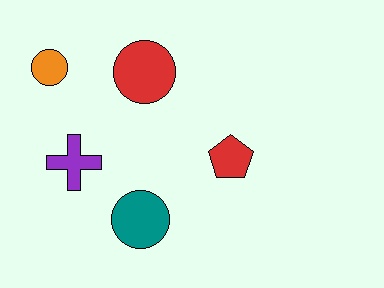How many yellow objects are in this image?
There are no yellow objects.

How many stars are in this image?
There are no stars.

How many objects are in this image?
There are 5 objects.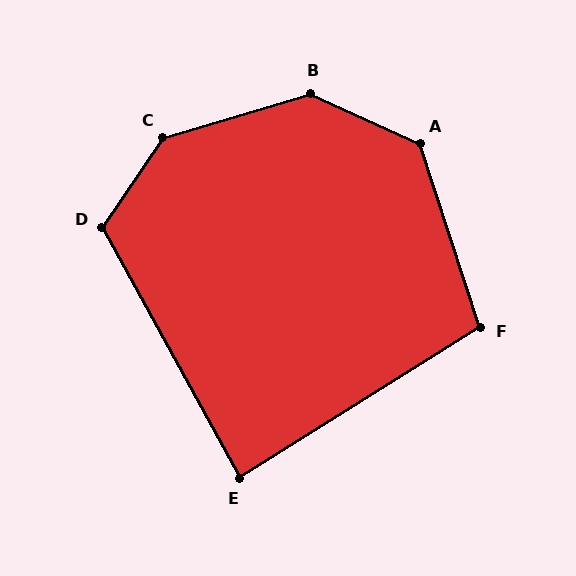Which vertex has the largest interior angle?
C, at approximately 141 degrees.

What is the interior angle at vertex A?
Approximately 133 degrees (obtuse).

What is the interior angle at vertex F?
Approximately 104 degrees (obtuse).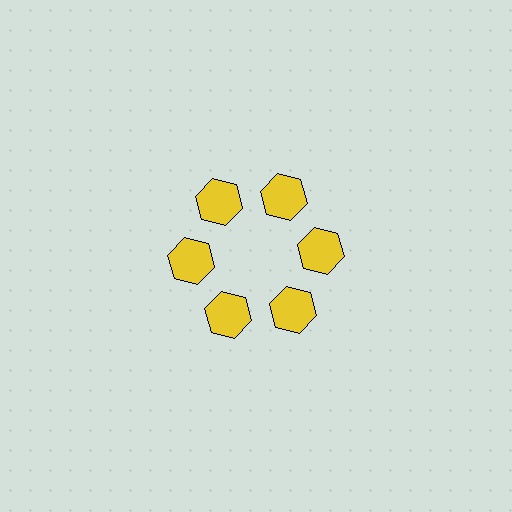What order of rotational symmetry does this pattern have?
This pattern has 6-fold rotational symmetry.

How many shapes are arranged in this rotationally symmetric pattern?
There are 6 shapes, arranged in 6 groups of 1.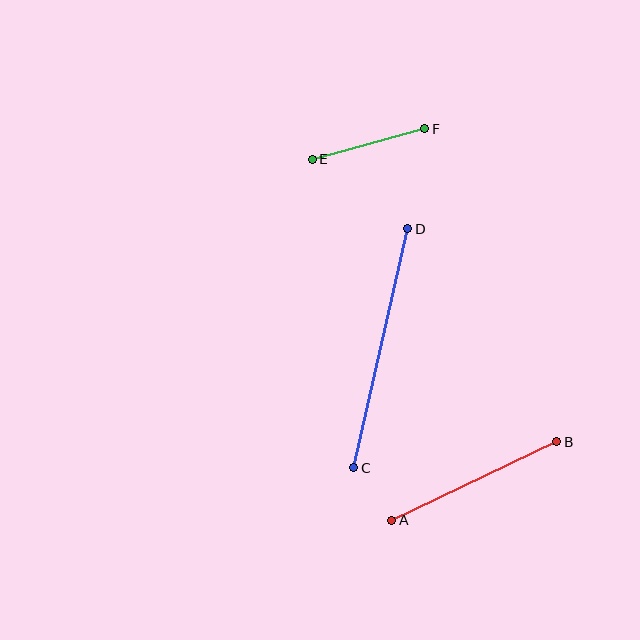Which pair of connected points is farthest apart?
Points C and D are farthest apart.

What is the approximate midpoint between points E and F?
The midpoint is at approximately (369, 144) pixels.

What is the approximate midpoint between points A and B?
The midpoint is at approximately (474, 481) pixels.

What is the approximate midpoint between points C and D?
The midpoint is at approximately (381, 348) pixels.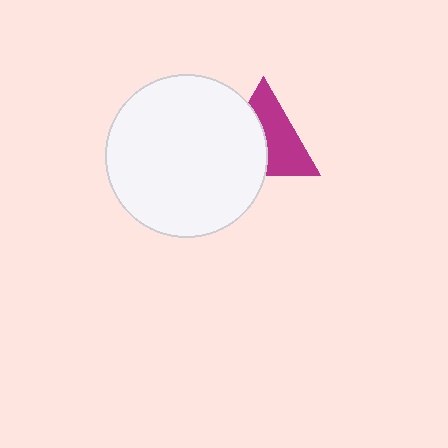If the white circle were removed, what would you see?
You would see the complete magenta triangle.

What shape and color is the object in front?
The object in front is a white circle.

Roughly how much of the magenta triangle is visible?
About half of it is visible (roughly 54%).